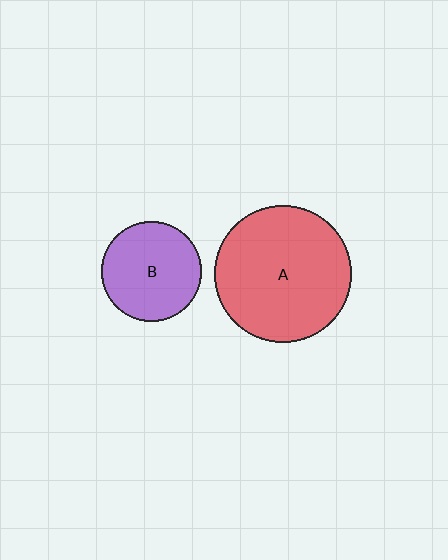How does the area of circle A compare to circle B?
Approximately 1.9 times.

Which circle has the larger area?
Circle A (red).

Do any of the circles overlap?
No, none of the circles overlap.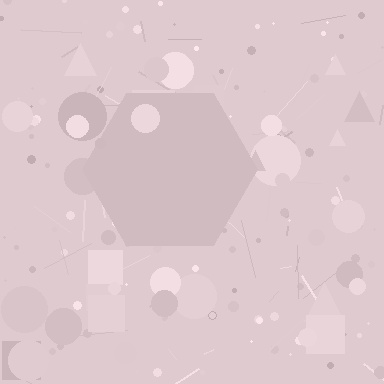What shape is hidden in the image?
A hexagon is hidden in the image.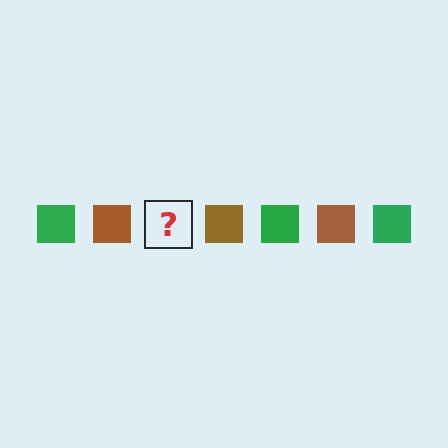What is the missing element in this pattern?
The missing element is a green square.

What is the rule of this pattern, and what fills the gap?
The rule is that the pattern cycles through green, brown squares. The gap should be filled with a green square.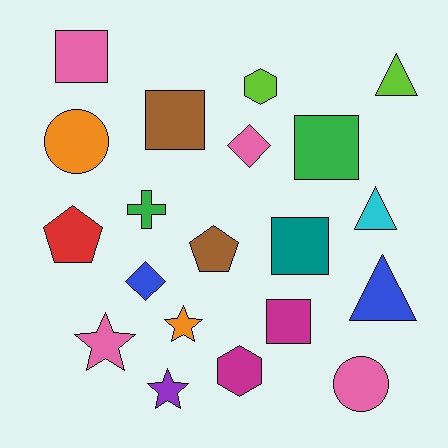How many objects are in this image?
There are 20 objects.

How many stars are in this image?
There are 3 stars.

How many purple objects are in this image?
There is 1 purple object.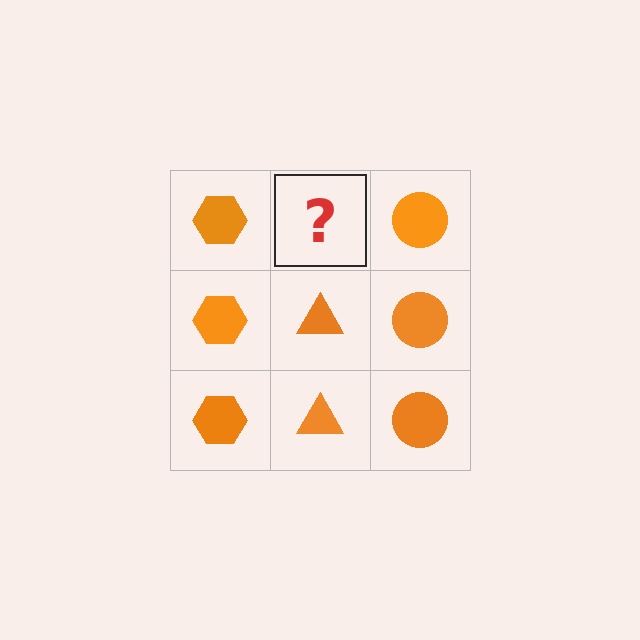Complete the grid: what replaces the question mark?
The question mark should be replaced with an orange triangle.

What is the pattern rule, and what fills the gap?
The rule is that each column has a consistent shape. The gap should be filled with an orange triangle.